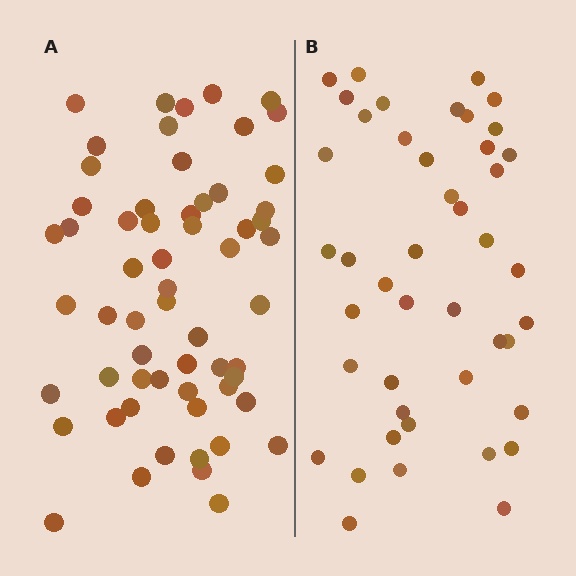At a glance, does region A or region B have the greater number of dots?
Region A (the left region) has more dots.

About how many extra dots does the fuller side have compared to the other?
Region A has approximately 15 more dots than region B.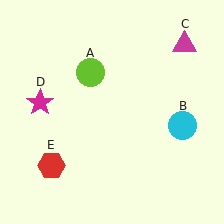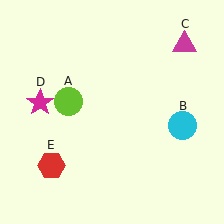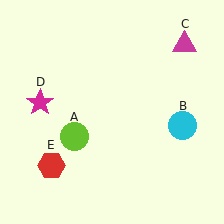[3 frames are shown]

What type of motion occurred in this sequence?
The lime circle (object A) rotated counterclockwise around the center of the scene.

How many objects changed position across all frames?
1 object changed position: lime circle (object A).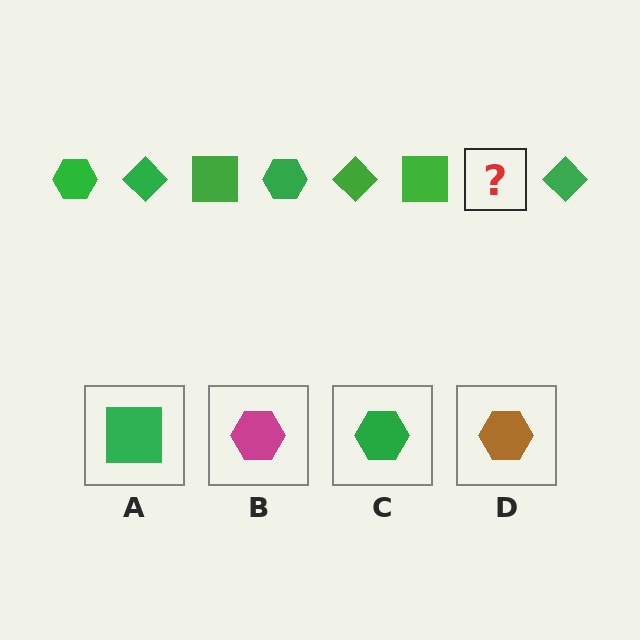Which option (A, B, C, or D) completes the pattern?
C.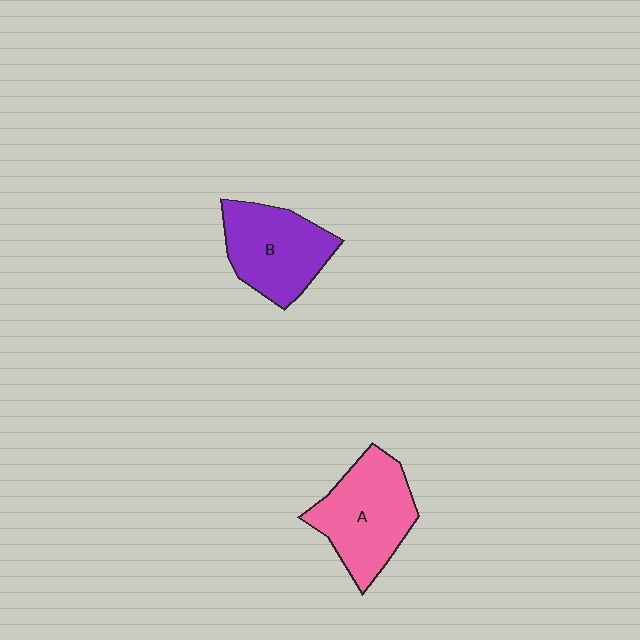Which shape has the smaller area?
Shape B (purple).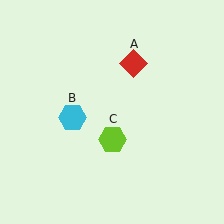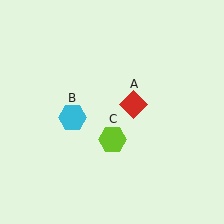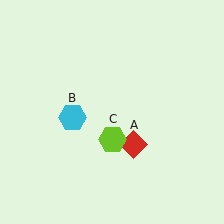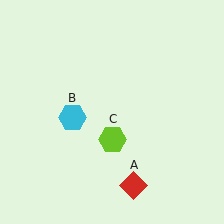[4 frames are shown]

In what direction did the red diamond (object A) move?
The red diamond (object A) moved down.